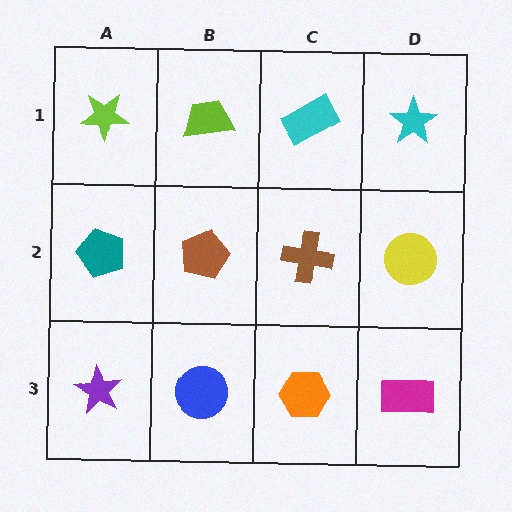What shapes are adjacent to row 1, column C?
A brown cross (row 2, column C), a lime trapezoid (row 1, column B), a cyan star (row 1, column D).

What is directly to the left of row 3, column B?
A purple star.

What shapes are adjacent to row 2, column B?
A lime trapezoid (row 1, column B), a blue circle (row 3, column B), a teal pentagon (row 2, column A), a brown cross (row 2, column C).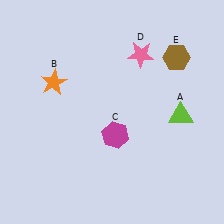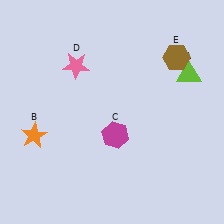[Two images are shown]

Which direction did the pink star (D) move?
The pink star (D) moved left.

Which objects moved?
The objects that moved are: the lime triangle (A), the orange star (B), the pink star (D).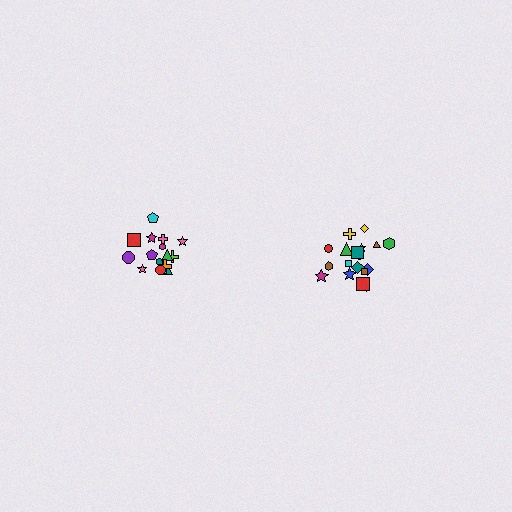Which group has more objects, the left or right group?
The right group.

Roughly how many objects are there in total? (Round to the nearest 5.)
Roughly 35 objects in total.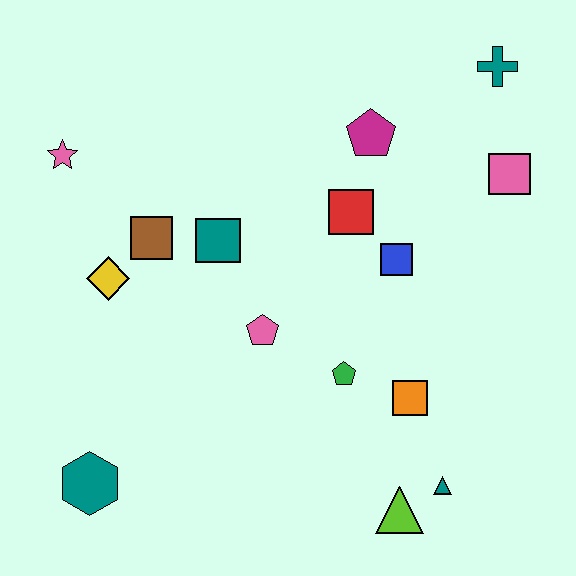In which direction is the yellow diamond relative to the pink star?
The yellow diamond is below the pink star.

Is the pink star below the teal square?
No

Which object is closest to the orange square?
The green pentagon is closest to the orange square.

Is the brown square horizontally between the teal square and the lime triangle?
No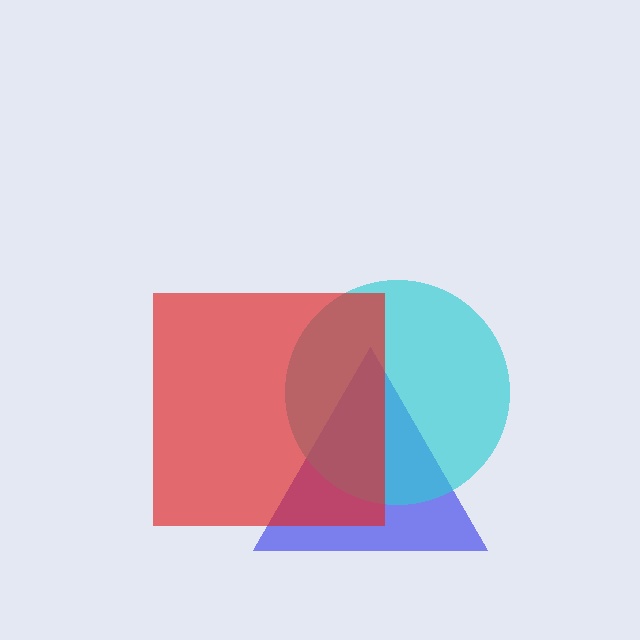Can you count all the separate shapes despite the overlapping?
Yes, there are 3 separate shapes.